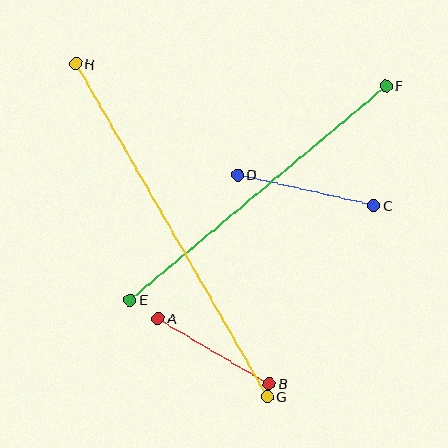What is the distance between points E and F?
The distance is approximately 334 pixels.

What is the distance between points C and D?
The distance is approximately 140 pixels.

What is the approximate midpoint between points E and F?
The midpoint is at approximately (258, 193) pixels.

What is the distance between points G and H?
The distance is approximately 384 pixels.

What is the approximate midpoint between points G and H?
The midpoint is at approximately (171, 230) pixels.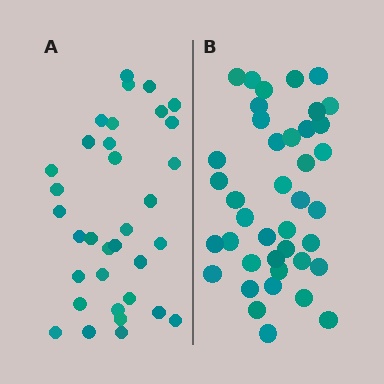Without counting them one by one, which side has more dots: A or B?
Region B (the right region) has more dots.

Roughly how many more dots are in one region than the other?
Region B has about 6 more dots than region A.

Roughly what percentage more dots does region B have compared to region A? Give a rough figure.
About 20% more.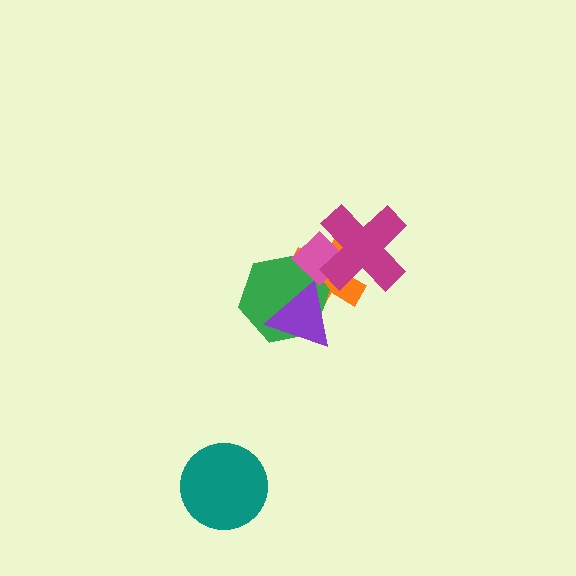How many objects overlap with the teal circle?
0 objects overlap with the teal circle.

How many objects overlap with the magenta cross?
2 objects overlap with the magenta cross.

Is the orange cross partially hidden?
Yes, it is partially covered by another shape.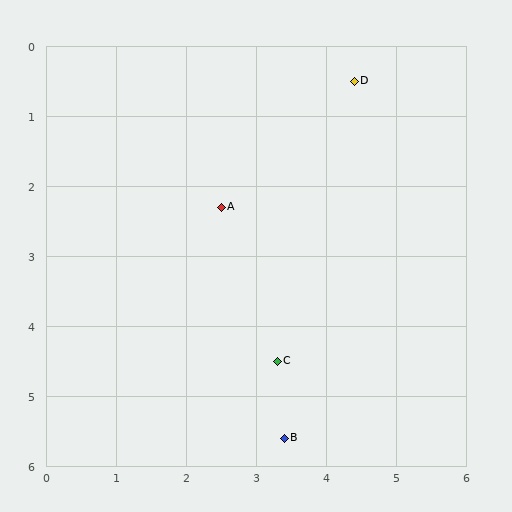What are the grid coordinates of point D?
Point D is at approximately (4.4, 0.5).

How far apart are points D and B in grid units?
Points D and B are about 5.2 grid units apart.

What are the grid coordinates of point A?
Point A is at approximately (2.5, 2.3).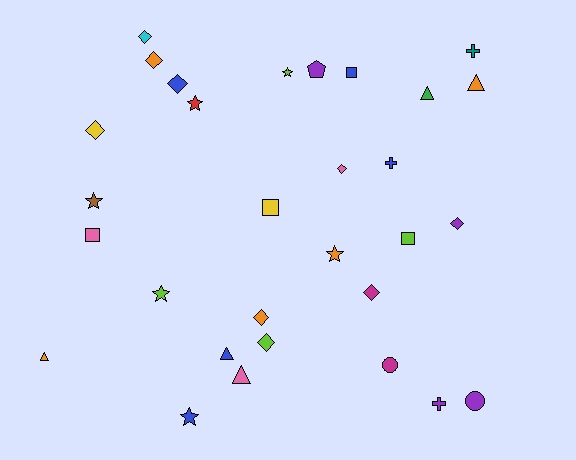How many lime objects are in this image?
There are 4 lime objects.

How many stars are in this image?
There are 6 stars.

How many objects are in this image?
There are 30 objects.